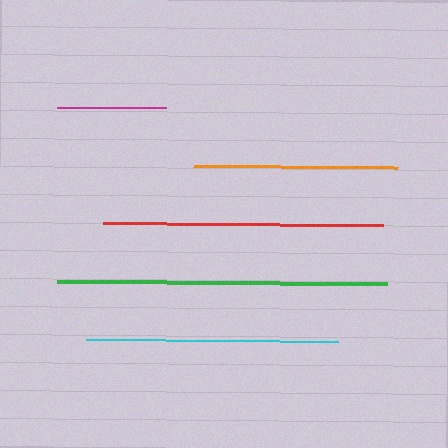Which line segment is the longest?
The green line is the longest at approximately 330 pixels.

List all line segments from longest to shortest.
From longest to shortest: green, red, cyan, orange, magenta.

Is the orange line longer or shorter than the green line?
The green line is longer than the orange line.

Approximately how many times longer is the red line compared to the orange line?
The red line is approximately 1.4 times the length of the orange line.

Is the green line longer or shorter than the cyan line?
The green line is longer than the cyan line.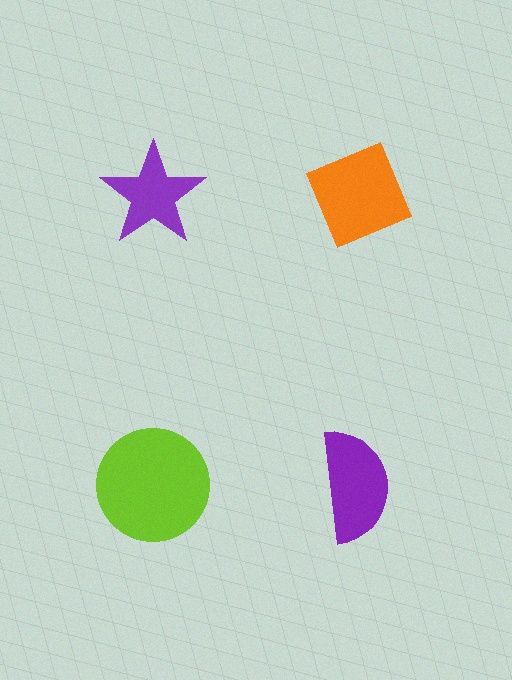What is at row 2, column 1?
A lime circle.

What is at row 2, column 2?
A purple semicircle.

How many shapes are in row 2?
2 shapes.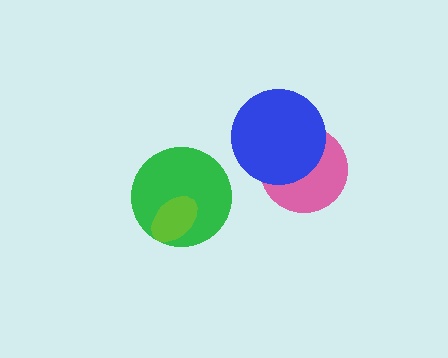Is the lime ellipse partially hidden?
No, no other shape covers it.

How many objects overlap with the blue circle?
1 object overlaps with the blue circle.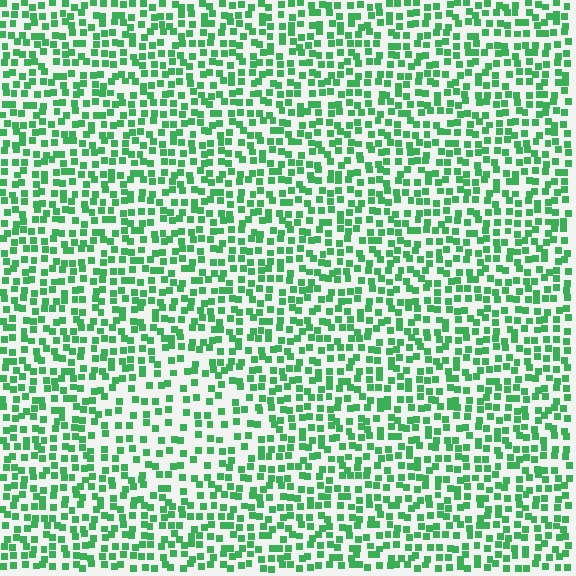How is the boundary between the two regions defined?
The boundary is defined by a change in element density (approximately 1.7x ratio). All elements are the same color, size, and shape.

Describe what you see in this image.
The image contains small green elements arranged at two different densities. A diamond-shaped region is visible where the elements are less densely packed than the surrounding area.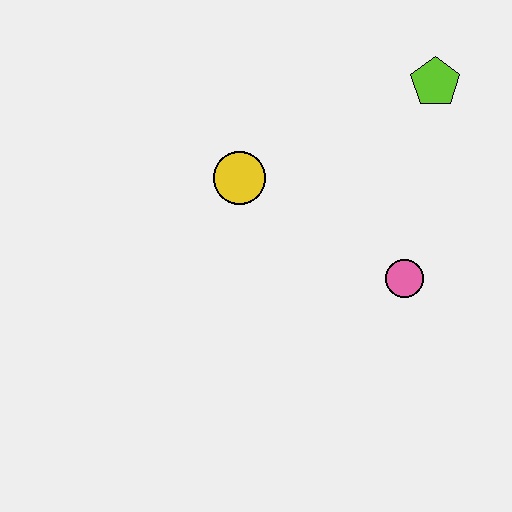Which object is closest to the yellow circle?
The pink circle is closest to the yellow circle.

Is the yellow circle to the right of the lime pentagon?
No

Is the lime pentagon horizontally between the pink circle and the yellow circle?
No